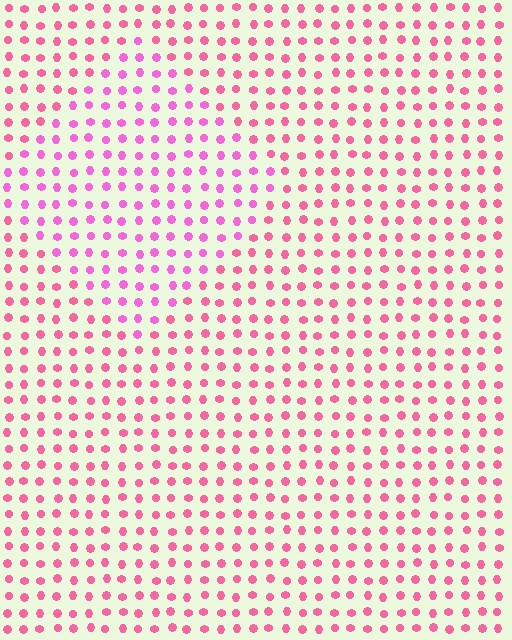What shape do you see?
I see a diamond.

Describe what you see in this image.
The image is filled with small pink elements in a uniform arrangement. A diamond-shaped region is visible where the elements are tinted to a slightly different hue, forming a subtle color boundary.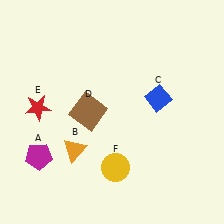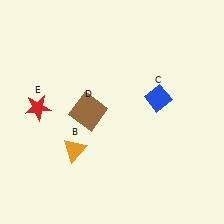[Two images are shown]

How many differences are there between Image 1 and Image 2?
There are 2 differences between the two images.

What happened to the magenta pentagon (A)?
The magenta pentagon (A) was removed in Image 2. It was in the bottom-left area of Image 1.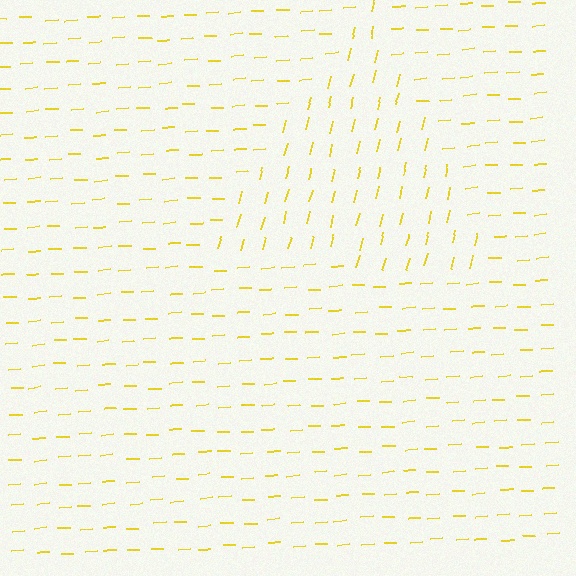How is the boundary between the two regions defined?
The boundary is defined purely by a change in line orientation (approximately 73 degrees difference). All lines are the same color and thickness.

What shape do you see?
I see a triangle.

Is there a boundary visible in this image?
Yes, there is a texture boundary formed by a change in line orientation.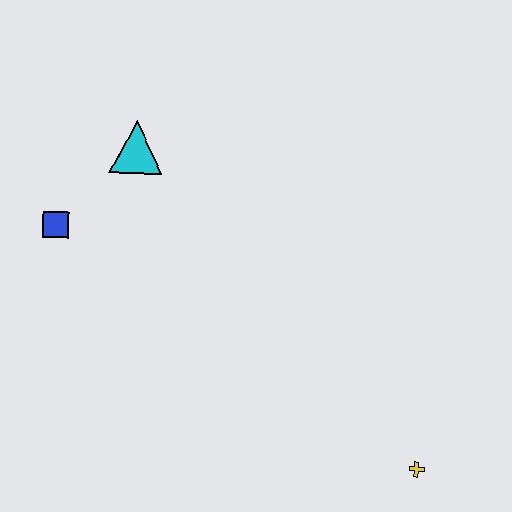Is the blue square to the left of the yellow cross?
Yes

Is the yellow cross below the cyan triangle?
Yes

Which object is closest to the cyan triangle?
The blue square is closest to the cyan triangle.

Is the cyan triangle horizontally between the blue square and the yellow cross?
Yes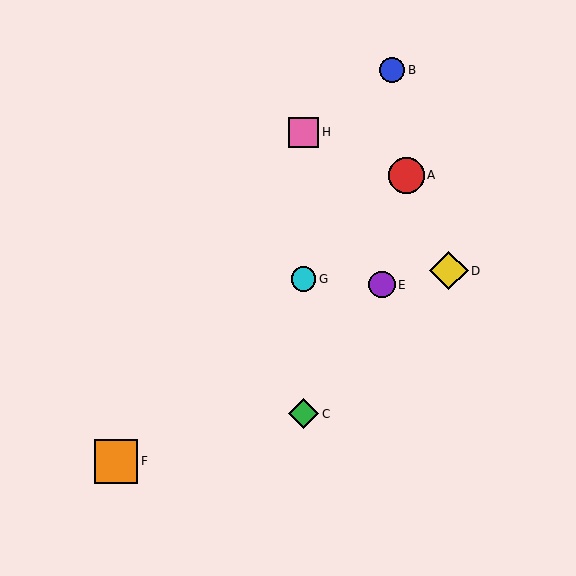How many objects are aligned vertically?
3 objects (C, G, H) are aligned vertically.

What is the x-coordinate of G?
Object G is at x≈304.